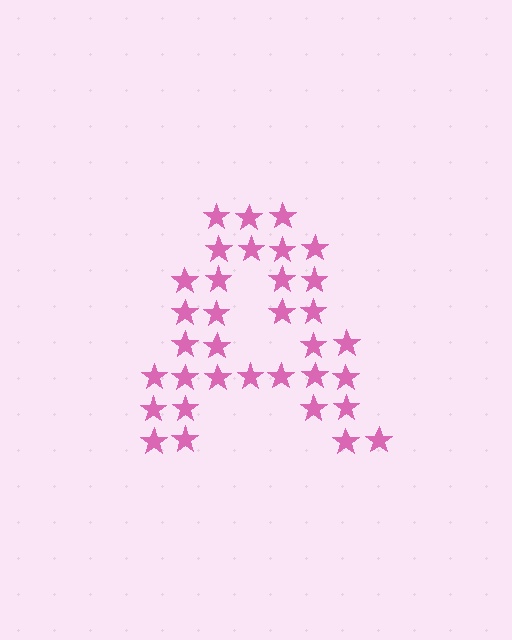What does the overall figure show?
The overall figure shows the letter A.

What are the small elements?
The small elements are stars.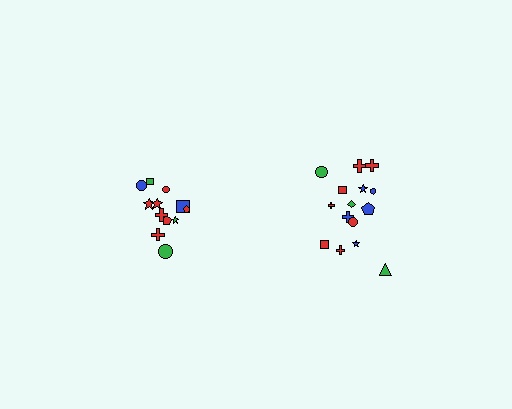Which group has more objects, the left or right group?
The right group.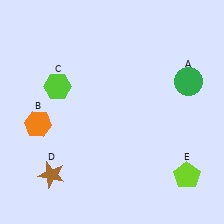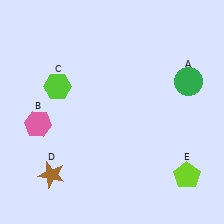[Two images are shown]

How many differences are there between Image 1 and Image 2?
There is 1 difference between the two images.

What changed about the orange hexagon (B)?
In Image 1, B is orange. In Image 2, it changed to pink.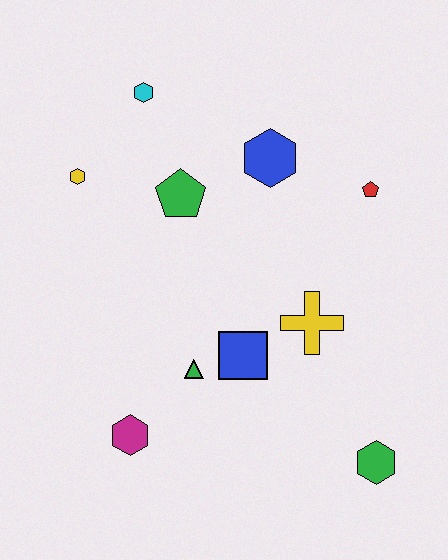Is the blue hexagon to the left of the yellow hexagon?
No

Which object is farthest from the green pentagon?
The green hexagon is farthest from the green pentagon.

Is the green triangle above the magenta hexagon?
Yes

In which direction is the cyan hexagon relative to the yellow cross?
The cyan hexagon is above the yellow cross.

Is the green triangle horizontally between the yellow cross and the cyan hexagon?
Yes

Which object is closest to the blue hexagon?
The green pentagon is closest to the blue hexagon.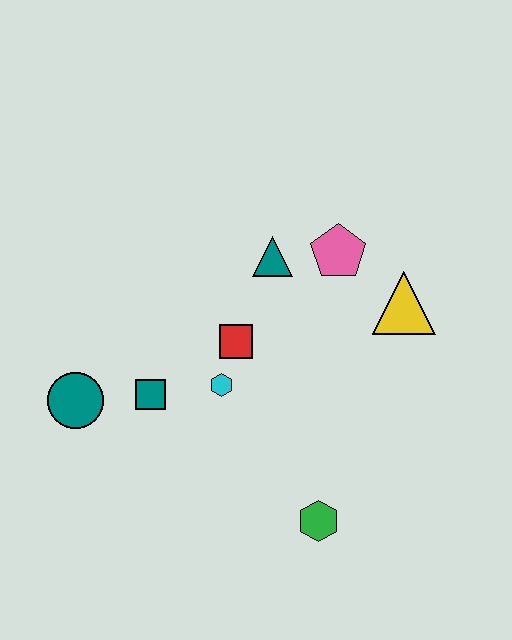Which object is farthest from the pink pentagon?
The teal circle is farthest from the pink pentagon.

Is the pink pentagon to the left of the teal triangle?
No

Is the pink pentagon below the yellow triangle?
No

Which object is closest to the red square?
The cyan hexagon is closest to the red square.